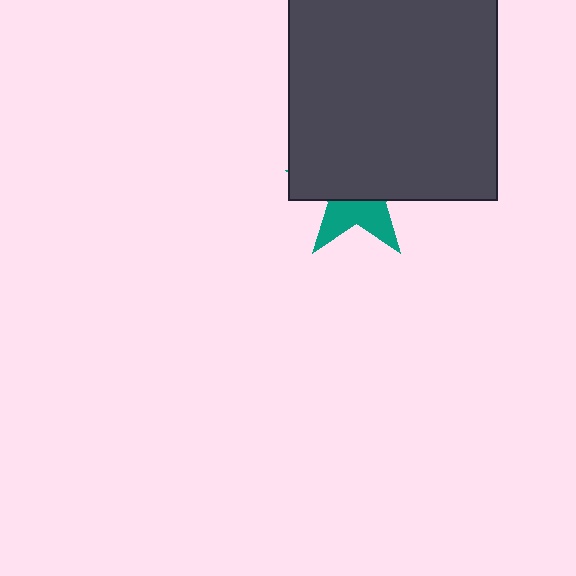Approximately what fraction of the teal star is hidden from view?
Roughly 63% of the teal star is hidden behind the dark gray rectangle.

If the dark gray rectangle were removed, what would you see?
You would see the complete teal star.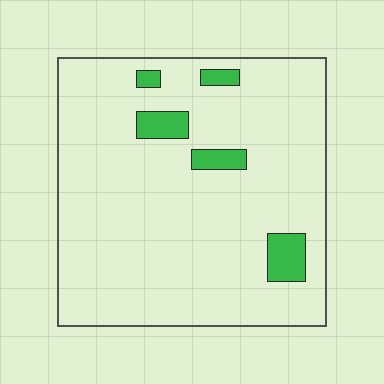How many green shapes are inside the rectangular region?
5.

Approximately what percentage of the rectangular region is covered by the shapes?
Approximately 10%.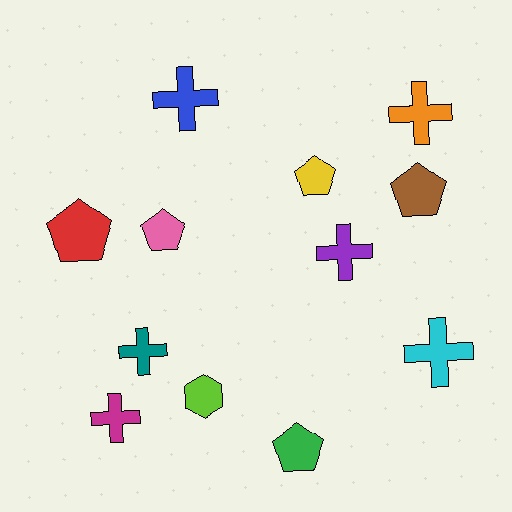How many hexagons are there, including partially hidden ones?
There is 1 hexagon.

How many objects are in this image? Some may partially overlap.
There are 12 objects.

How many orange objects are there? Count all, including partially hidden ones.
There is 1 orange object.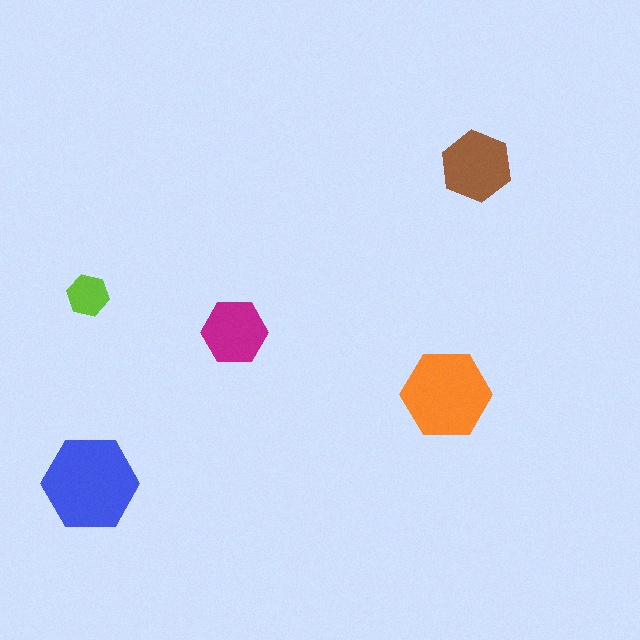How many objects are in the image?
There are 5 objects in the image.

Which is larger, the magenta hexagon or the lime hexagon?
The magenta one.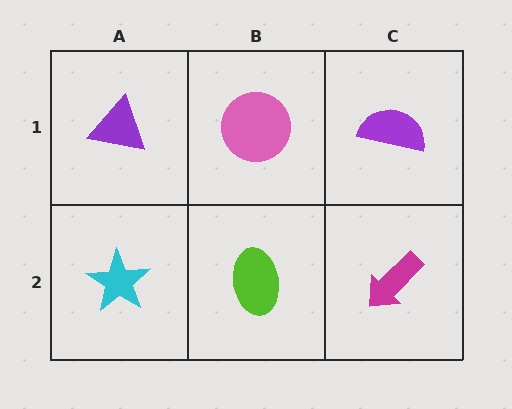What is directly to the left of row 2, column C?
A lime ellipse.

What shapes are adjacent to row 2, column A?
A purple triangle (row 1, column A), a lime ellipse (row 2, column B).